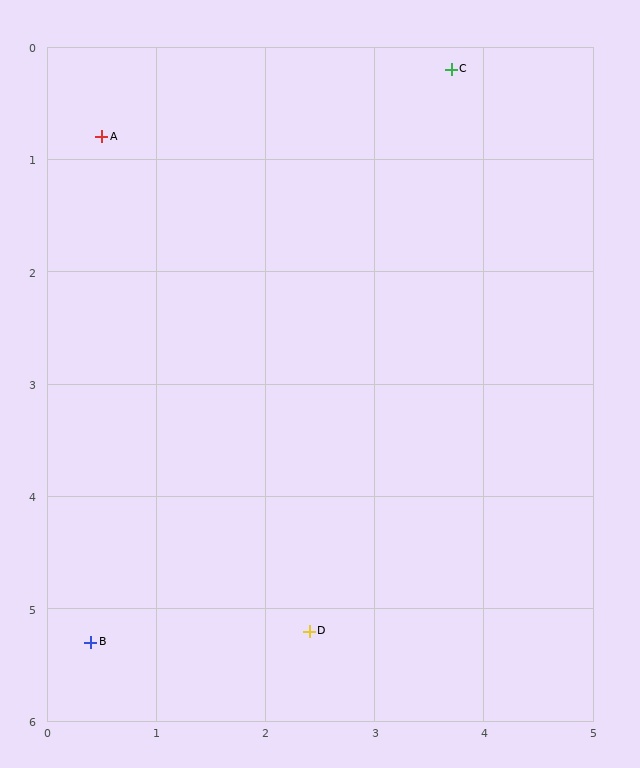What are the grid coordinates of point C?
Point C is at approximately (3.7, 0.2).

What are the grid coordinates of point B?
Point B is at approximately (0.4, 5.3).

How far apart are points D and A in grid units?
Points D and A are about 4.8 grid units apart.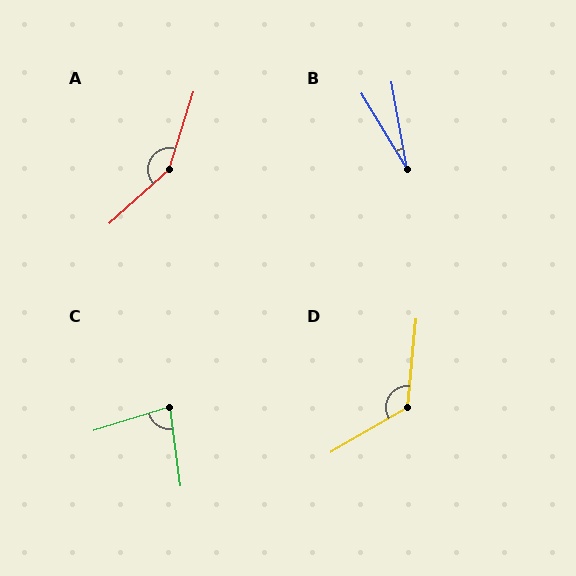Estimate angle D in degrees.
Approximately 125 degrees.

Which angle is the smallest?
B, at approximately 21 degrees.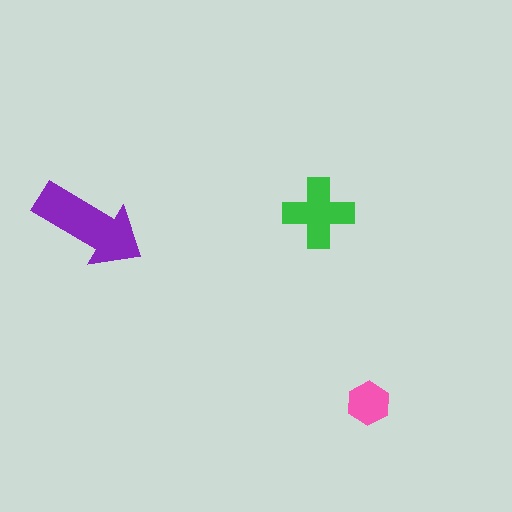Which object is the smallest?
The pink hexagon.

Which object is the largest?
The purple arrow.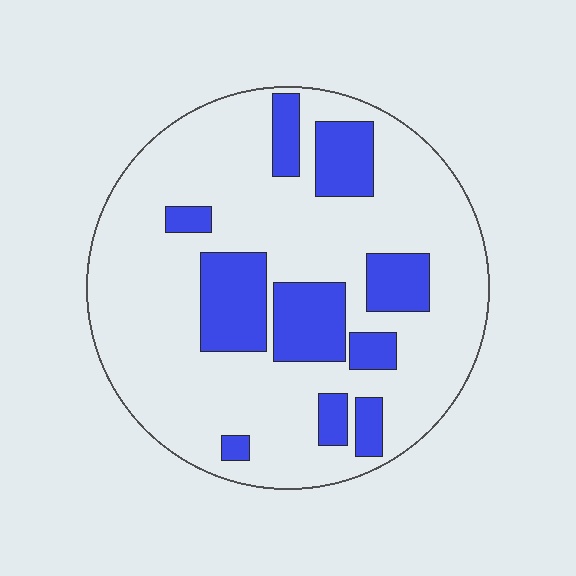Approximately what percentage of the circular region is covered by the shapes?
Approximately 25%.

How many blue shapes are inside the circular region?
10.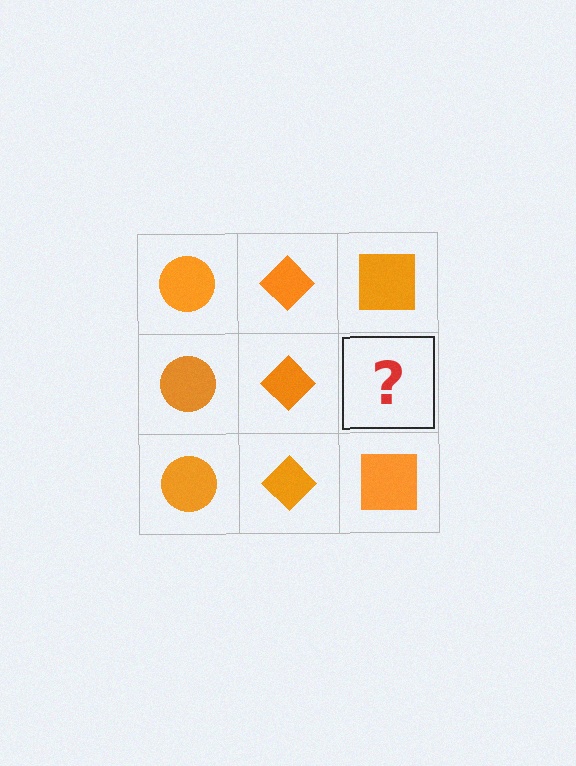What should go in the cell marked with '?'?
The missing cell should contain an orange square.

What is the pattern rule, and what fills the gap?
The rule is that each column has a consistent shape. The gap should be filled with an orange square.